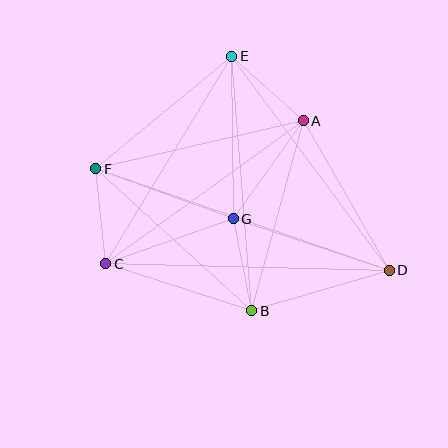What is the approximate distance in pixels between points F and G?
The distance between F and G is approximately 146 pixels.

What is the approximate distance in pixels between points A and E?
The distance between A and E is approximately 97 pixels.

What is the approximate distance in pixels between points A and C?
The distance between A and C is approximately 244 pixels.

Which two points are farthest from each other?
Points D and F are farthest from each other.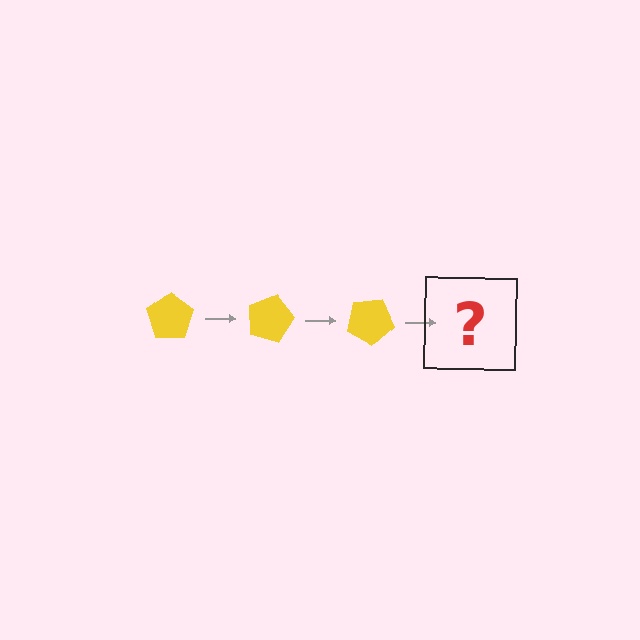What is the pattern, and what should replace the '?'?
The pattern is that the pentagon rotates 15 degrees each step. The '?' should be a yellow pentagon rotated 45 degrees.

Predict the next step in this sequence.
The next step is a yellow pentagon rotated 45 degrees.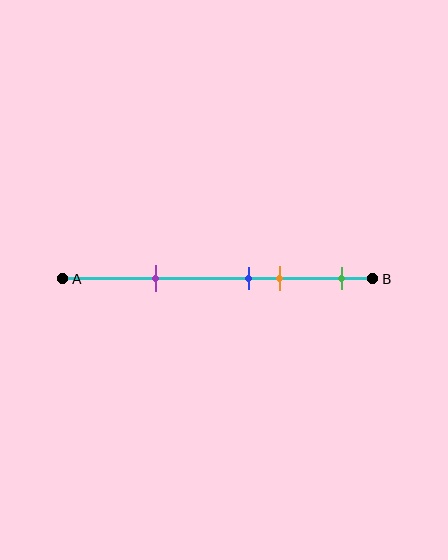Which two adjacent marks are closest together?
The blue and orange marks are the closest adjacent pair.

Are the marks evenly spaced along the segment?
No, the marks are not evenly spaced.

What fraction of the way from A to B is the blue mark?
The blue mark is approximately 60% (0.6) of the way from A to B.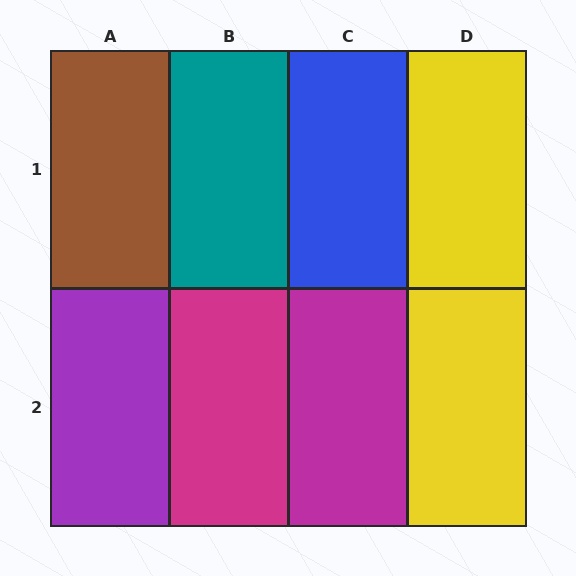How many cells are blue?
1 cell is blue.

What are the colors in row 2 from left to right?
Purple, magenta, magenta, yellow.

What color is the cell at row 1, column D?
Yellow.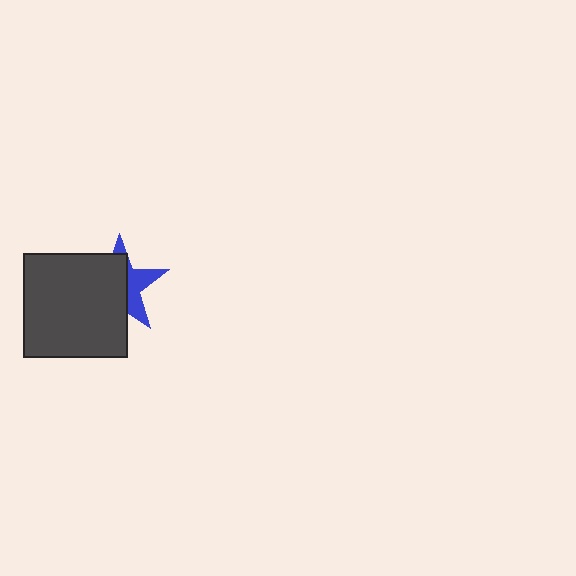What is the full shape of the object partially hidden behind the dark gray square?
The partially hidden object is a blue star.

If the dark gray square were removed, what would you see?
You would see the complete blue star.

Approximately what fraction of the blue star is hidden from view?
Roughly 61% of the blue star is hidden behind the dark gray square.